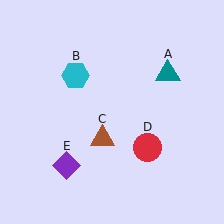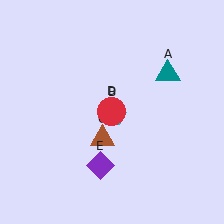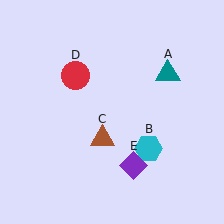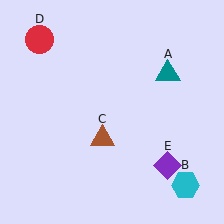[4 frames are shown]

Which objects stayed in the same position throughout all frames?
Teal triangle (object A) and brown triangle (object C) remained stationary.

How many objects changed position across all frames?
3 objects changed position: cyan hexagon (object B), red circle (object D), purple diamond (object E).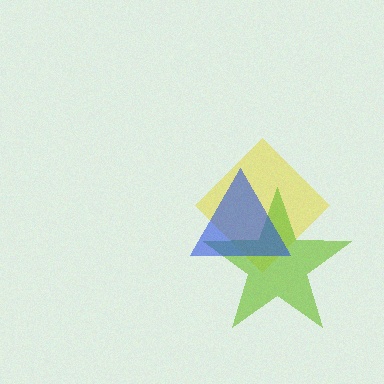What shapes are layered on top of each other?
The layered shapes are: a yellow diamond, a lime star, a blue triangle.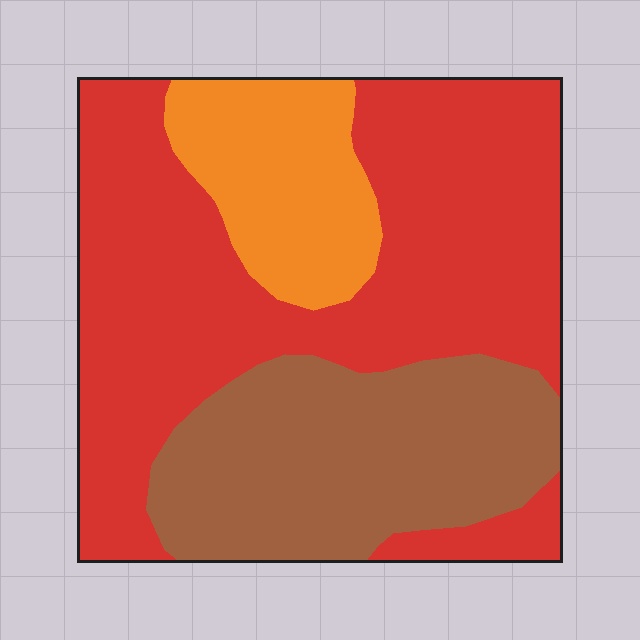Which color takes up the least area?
Orange, at roughly 15%.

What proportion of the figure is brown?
Brown covers around 30% of the figure.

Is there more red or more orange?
Red.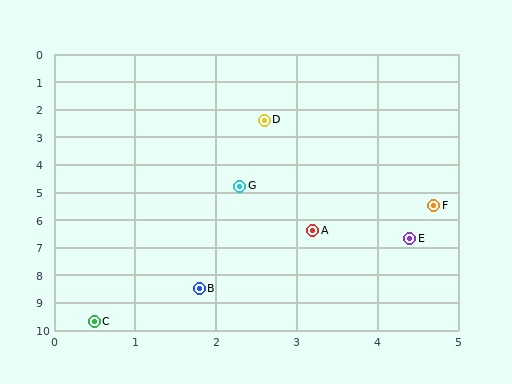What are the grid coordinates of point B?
Point B is at approximately (1.8, 8.5).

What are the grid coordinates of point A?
Point A is at approximately (3.2, 6.4).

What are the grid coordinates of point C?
Point C is at approximately (0.5, 9.7).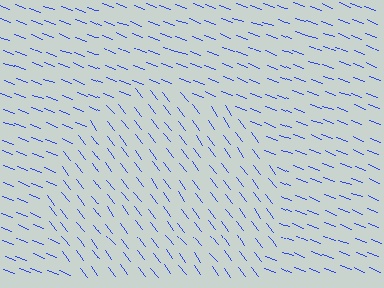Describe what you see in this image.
The image is filled with small blue line segments. A circle region in the image has lines oriented differently from the surrounding lines, creating a visible texture boundary.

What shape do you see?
I see a circle.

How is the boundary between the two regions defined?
The boundary is defined purely by a change in line orientation (approximately 32 degrees difference). All lines are the same color and thickness.